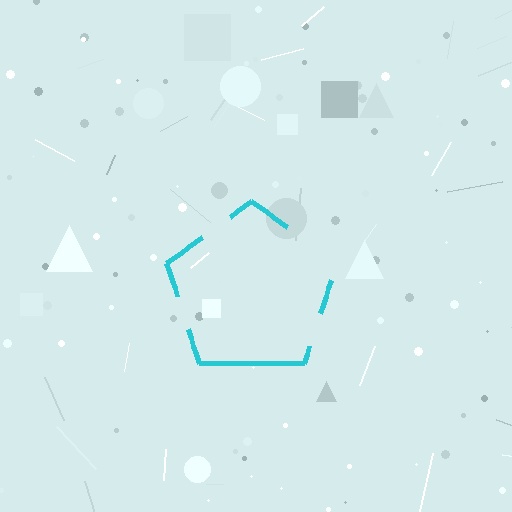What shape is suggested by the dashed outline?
The dashed outline suggests a pentagon.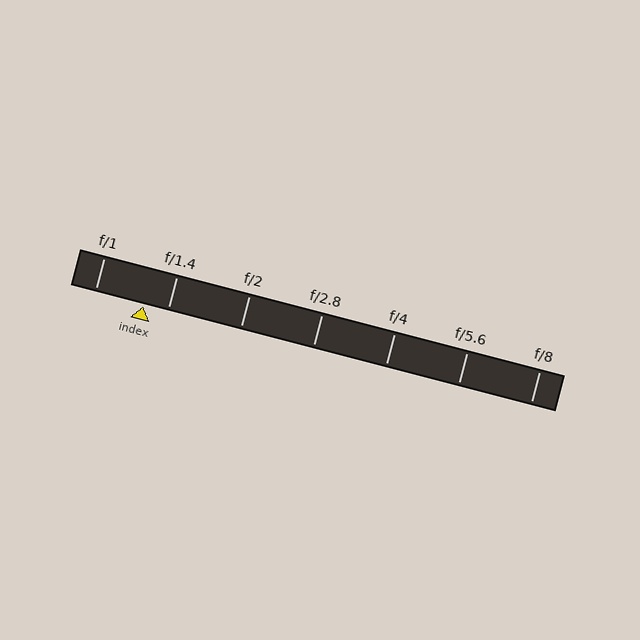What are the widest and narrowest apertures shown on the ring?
The widest aperture shown is f/1 and the narrowest is f/8.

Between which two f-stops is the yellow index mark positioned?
The index mark is between f/1 and f/1.4.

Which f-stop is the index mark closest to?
The index mark is closest to f/1.4.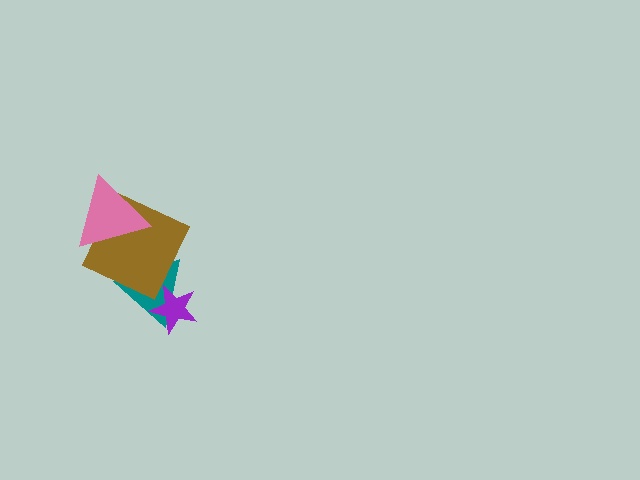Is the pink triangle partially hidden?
No, no other shape covers it.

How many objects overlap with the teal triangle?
2 objects overlap with the teal triangle.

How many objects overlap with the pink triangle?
1 object overlaps with the pink triangle.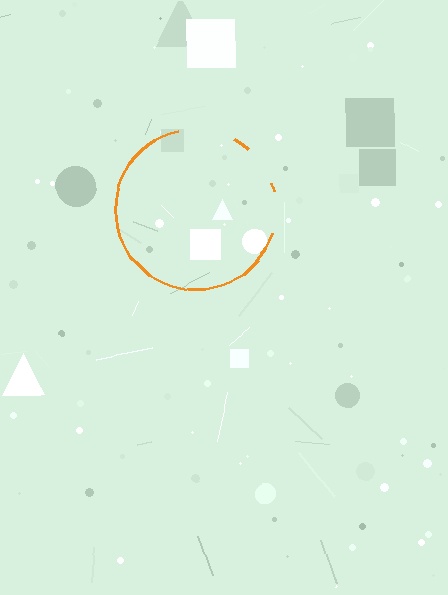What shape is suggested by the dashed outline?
The dashed outline suggests a circle.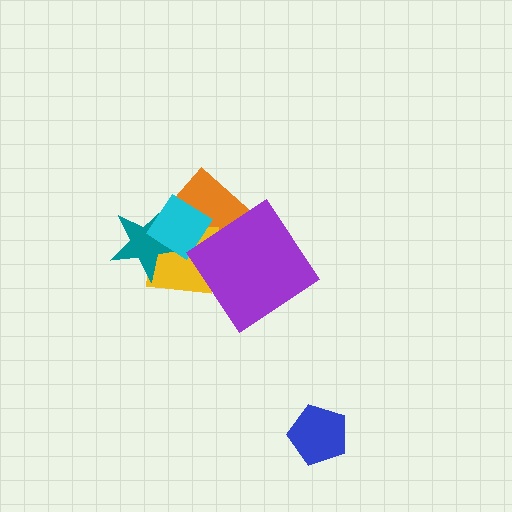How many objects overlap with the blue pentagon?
0 objects overlap with the blue pentagon.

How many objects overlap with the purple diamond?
2 objects overlap with the purple diamond.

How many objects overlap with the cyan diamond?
3 objects overlap with the cyan diamond.